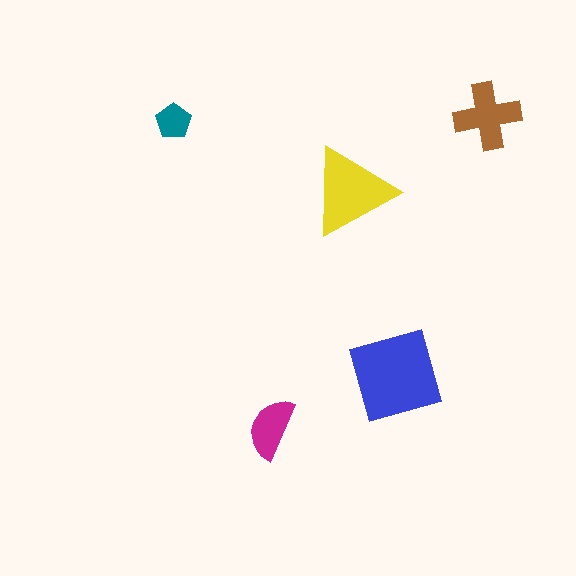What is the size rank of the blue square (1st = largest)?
1st.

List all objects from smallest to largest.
The teal pentagon, the magenta semicircle, the brown cross, the yellow triangle, the blue square.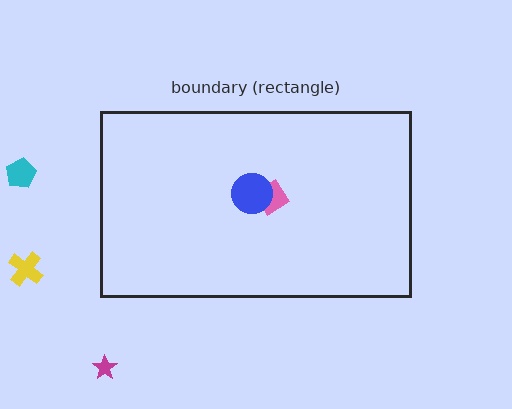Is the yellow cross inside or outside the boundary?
Outside.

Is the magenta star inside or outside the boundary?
Outside.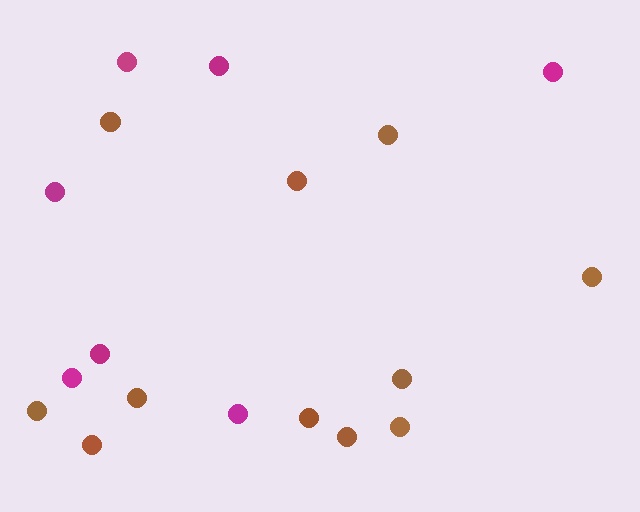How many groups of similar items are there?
There are 2 groups: one group of brown circles (11) and one group of magenta circles (7).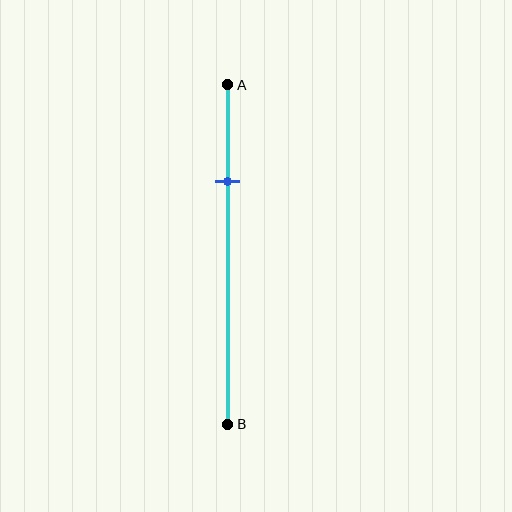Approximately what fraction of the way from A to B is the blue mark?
The blue mark is approximately 30% of the way from A to B.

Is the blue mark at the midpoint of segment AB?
No, the mark is at about 30% from A, not at the 50% midpoint.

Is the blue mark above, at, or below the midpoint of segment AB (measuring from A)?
The blue mark is above the midpoint of segment AB.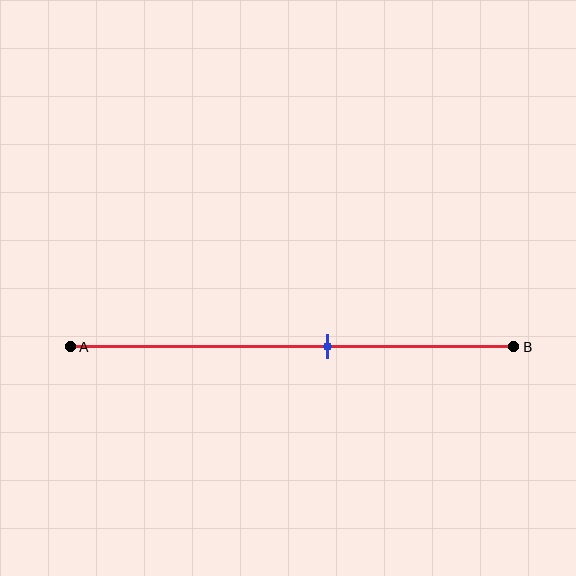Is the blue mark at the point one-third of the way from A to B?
No, the mark is at about 60% from A, not at the 33% one-third point.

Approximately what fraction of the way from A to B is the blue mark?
The blue mark is approximately 60% of the way from A to B.